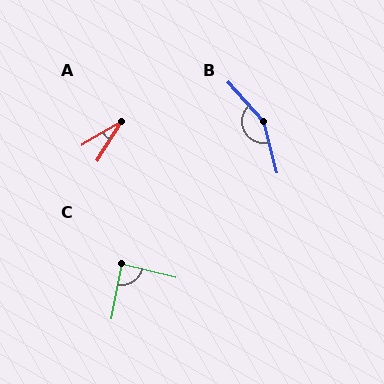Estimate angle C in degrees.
Approximately 87 degrees.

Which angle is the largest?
B, at approximately 153 degrees.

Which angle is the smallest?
A, at approximately 27 degrees.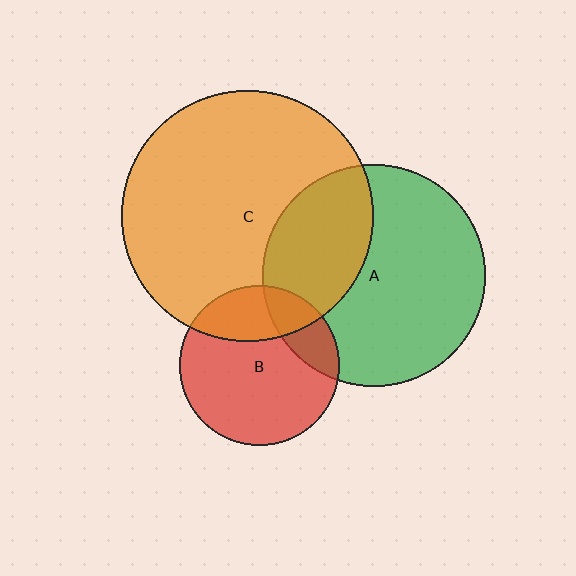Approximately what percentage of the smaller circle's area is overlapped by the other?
Approximately 20%.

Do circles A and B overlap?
Yes.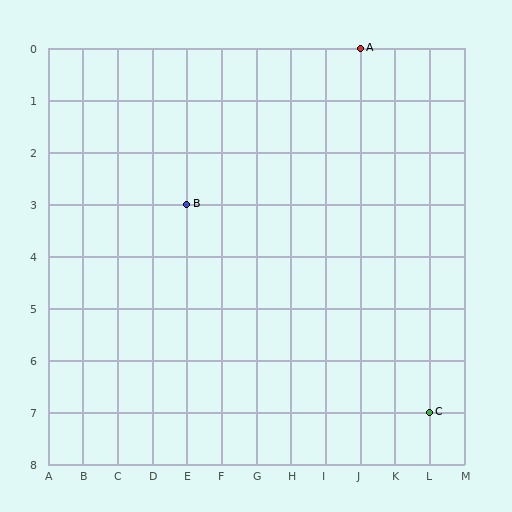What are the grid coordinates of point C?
Point C is at grid coordinates (L, 7).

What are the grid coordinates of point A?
Point A is at grid coordinates (J, 0).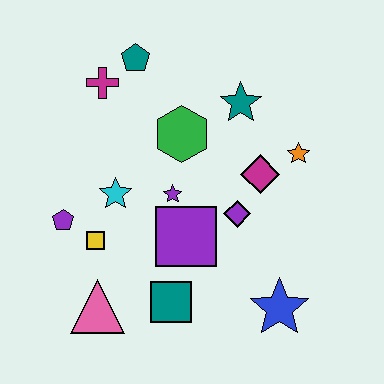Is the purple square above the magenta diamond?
No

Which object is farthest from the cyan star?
The blue star is farthest from the cyan star.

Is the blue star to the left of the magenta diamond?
No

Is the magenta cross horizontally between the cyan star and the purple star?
No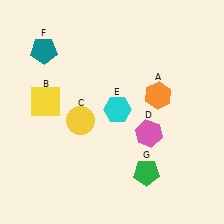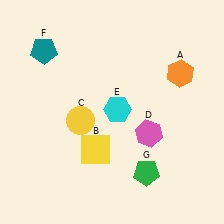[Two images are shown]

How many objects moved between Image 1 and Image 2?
2 objects moved between the two images.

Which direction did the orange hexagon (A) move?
The orange hexagon (A) moved right.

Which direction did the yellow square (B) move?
The yellow square (B) moved right.